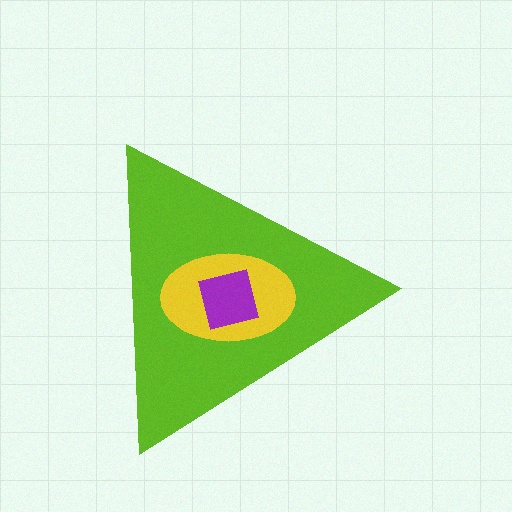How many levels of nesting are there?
3.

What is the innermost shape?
The purple square.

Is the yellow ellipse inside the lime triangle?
Yes.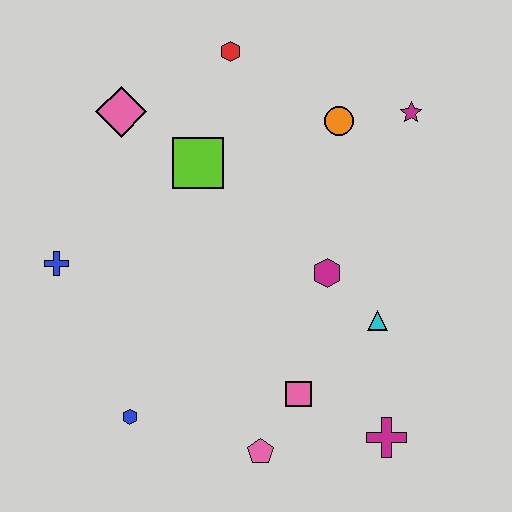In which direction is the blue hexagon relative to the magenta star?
The blue hexagon is below the magenta star.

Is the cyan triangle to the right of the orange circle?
Yes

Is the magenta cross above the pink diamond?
No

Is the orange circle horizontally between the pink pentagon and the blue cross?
No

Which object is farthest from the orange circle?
The blue hexagon is farthest from the orange circle.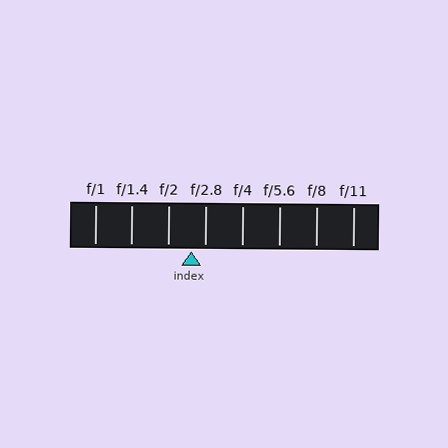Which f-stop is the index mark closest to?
The index mark is closest to f/2.8.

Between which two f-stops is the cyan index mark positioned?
The index mark is between f/2 and f/2.8.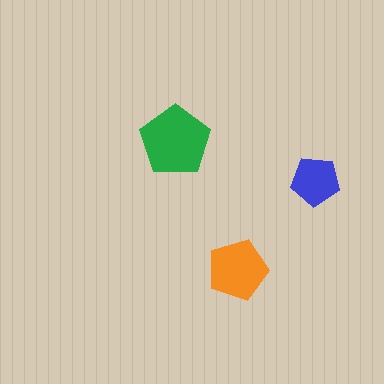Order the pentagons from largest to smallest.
the green one, the orange one, the blue one.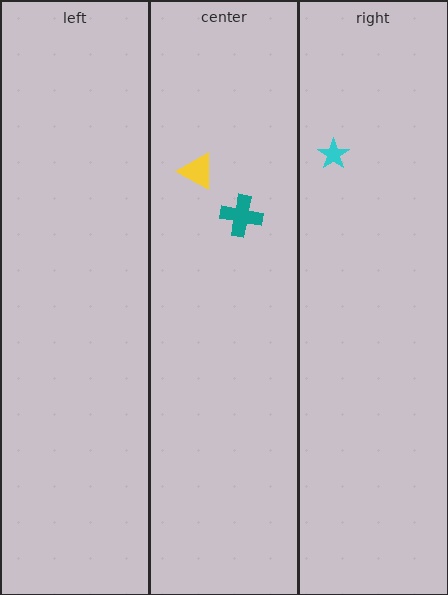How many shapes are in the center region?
2.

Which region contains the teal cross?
The center region.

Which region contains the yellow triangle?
The center region.